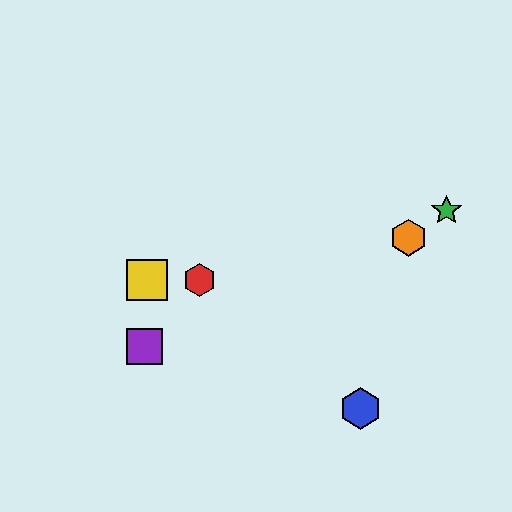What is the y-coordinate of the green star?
The green star is at y≈211.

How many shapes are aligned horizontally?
2 shapes (the red hexagon, the yellow square) are aligned horizontally.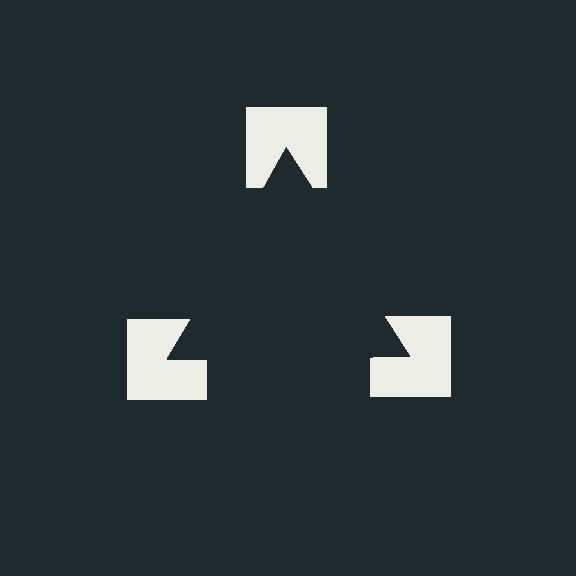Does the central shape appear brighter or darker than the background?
It typically appears slightly darker than the background, even though no actual brightness change is drawn.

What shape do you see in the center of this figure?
An illusory triangle — its edges are inferred from the aligned wedge cuts in the notched squares, not physically drawn.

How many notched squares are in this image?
There are 3 — one at each vertex of the illusory triangle.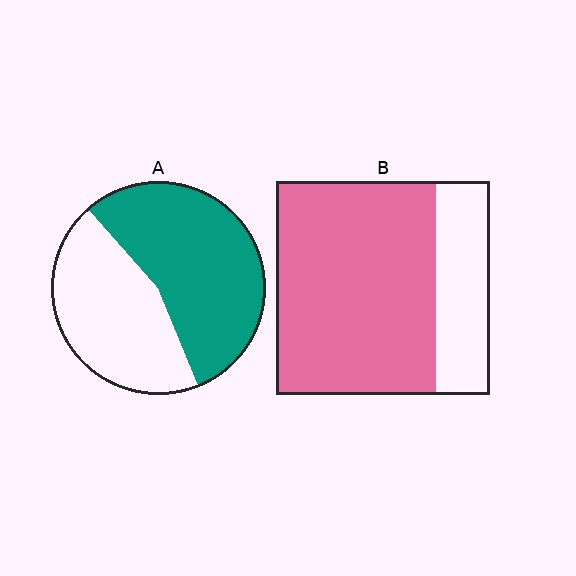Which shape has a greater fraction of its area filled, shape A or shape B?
Shape B.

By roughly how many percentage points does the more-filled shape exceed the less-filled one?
By roughly 20 percentage points (B over A).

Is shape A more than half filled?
Yes.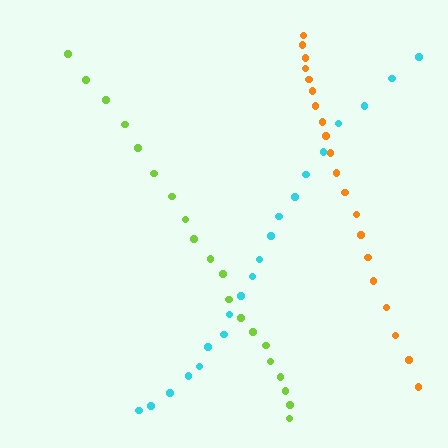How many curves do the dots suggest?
There are 3 distinct paths.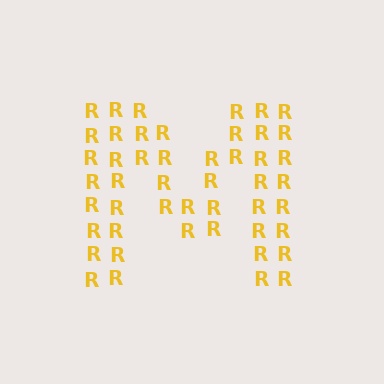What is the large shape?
The large shape is the letter M.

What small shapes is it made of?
It is made of small letter R's.